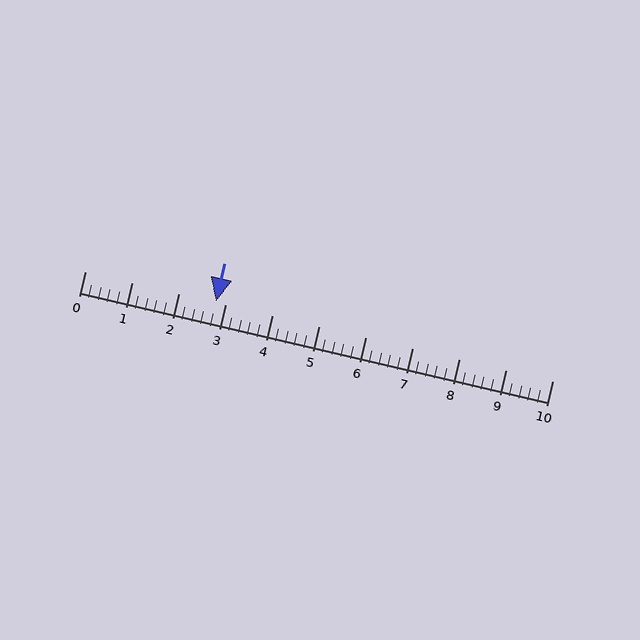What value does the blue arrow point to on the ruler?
The blue arrow points to approximately 2.8.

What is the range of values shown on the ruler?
The ruler shows values from 0 to 10.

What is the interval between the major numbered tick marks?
The major tick marks are spaced 1 units apart.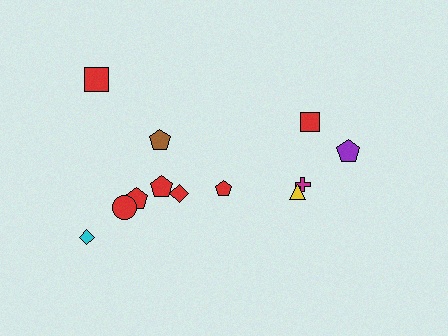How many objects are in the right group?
There are 4 objects.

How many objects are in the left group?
There are 8 objects.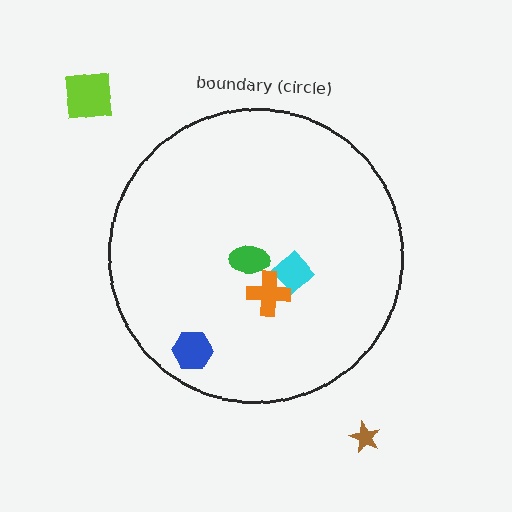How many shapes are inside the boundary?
4 inside, 2 outside.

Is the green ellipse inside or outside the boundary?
Inside.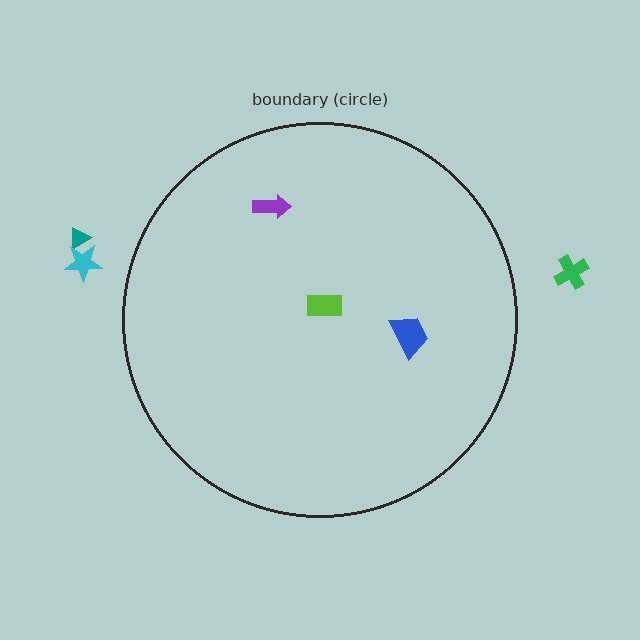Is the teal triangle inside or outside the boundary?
Outside.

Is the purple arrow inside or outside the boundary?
Inside.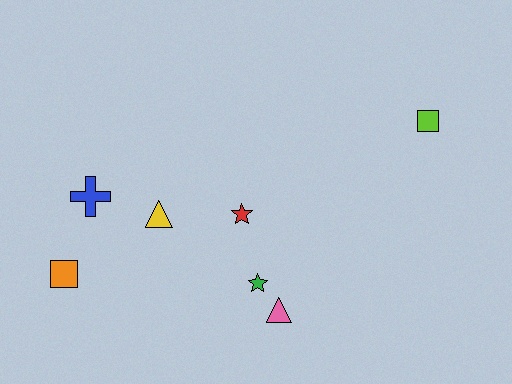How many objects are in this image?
There are 7 objects.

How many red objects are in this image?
There is 1 red object.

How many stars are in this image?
There are 2 stars.